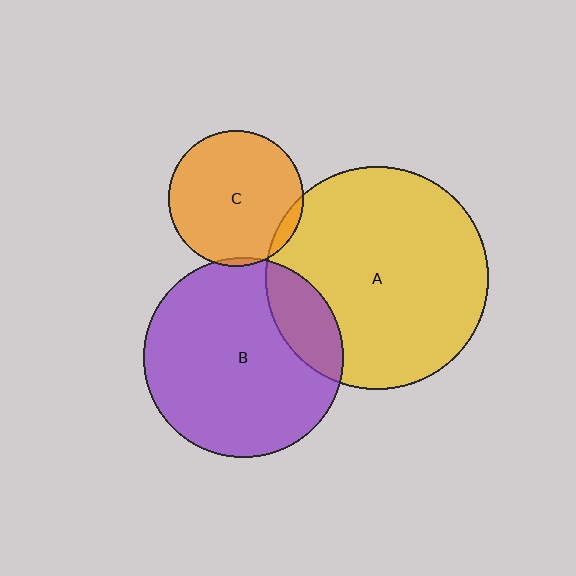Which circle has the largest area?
Circle A (yellow).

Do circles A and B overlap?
Yes.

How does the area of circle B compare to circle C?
Approximately 2.2 times.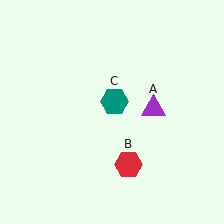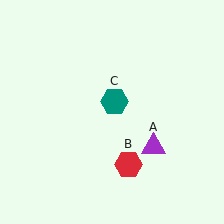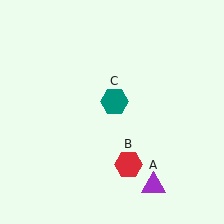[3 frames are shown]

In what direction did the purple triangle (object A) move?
The purple triangle (object A) moved down.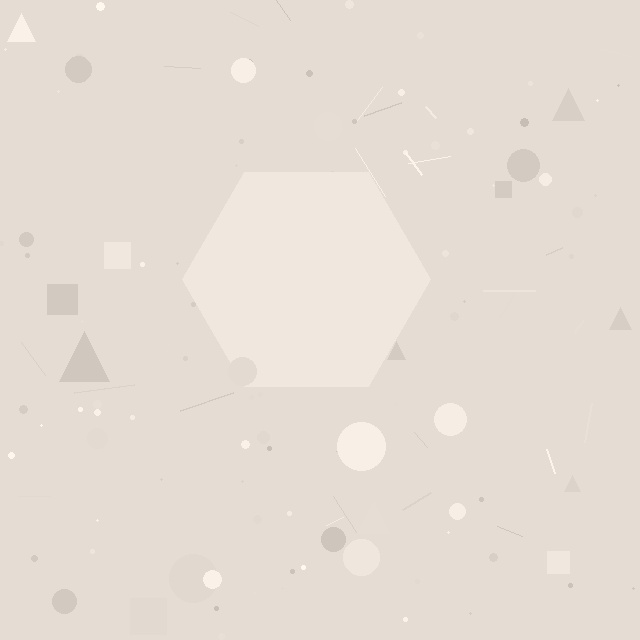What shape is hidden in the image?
A hexagon is hidden in the image.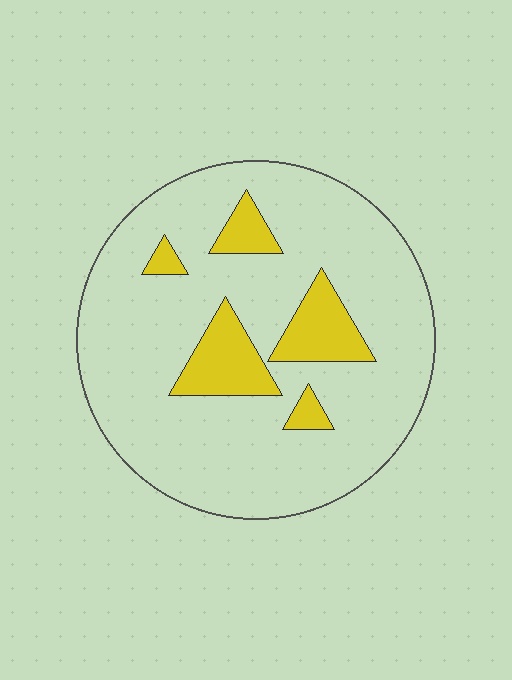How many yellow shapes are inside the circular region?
5.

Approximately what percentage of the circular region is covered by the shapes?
Approximately 15%.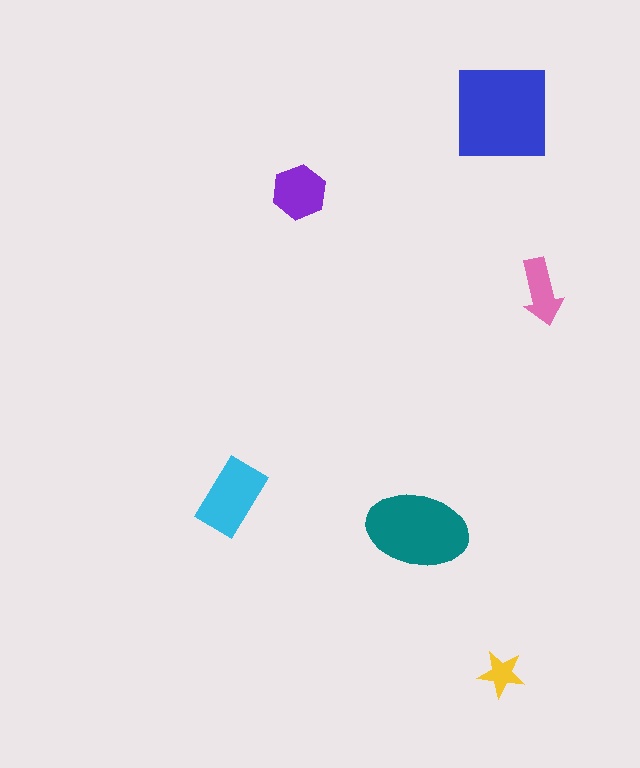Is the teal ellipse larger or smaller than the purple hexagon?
Larger.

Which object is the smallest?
The yellow star.